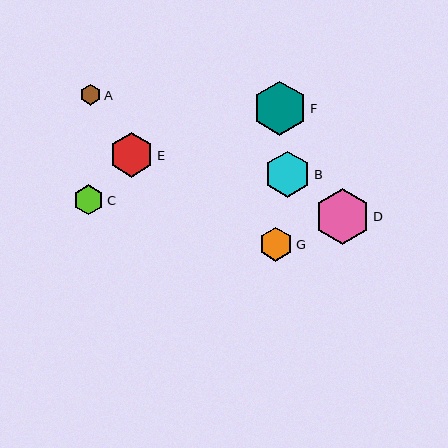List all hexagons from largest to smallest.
From largest to smallest: D, F, B, E, G, C, A.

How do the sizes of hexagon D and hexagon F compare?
Hexagon D and hexagon F are approximately the same size.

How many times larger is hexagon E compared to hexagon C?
Hexagon E is approximately 1.5 times the size of hexagon C.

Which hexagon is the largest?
Hexagon D is the largest with a size of approximately 55 pixels.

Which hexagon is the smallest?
Hexagon A is the smallest with a size of approximately 21 pixels.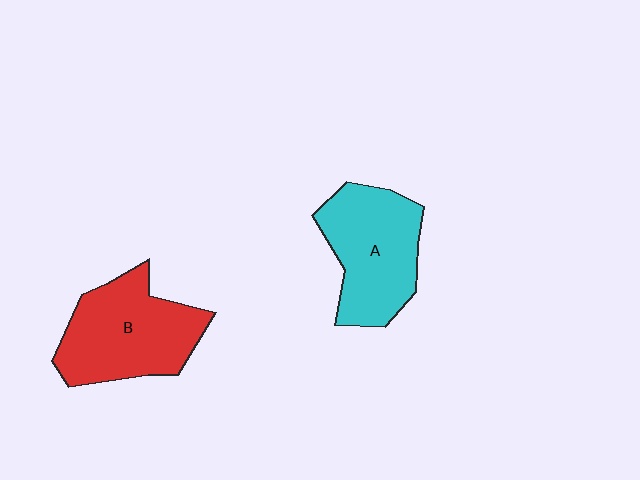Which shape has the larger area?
Shape B (red).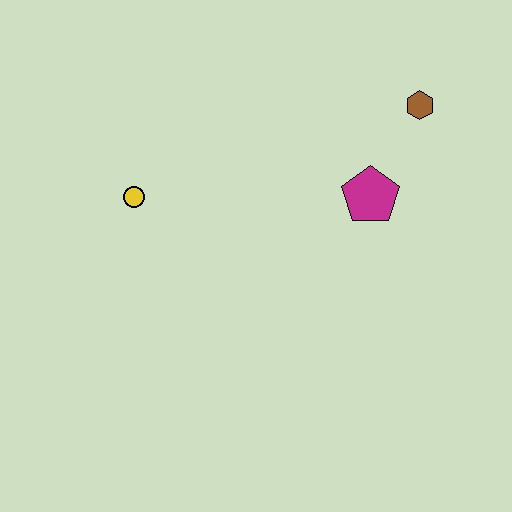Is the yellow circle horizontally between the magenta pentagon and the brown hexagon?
No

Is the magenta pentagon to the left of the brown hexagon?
Yes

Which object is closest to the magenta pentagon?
The brown hexagon is closest to the magenta pentagon.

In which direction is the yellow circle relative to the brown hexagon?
The yellow circle is to the left of the brown hexagon.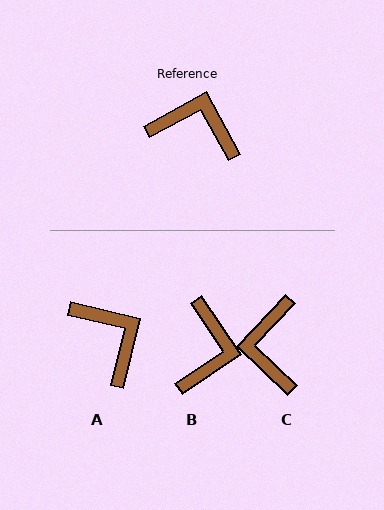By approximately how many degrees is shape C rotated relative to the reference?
Approximately 108 degrees counter-clockwise.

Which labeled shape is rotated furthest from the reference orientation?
C, about 108 degrees away.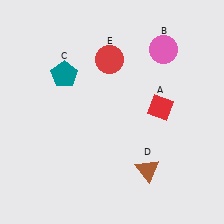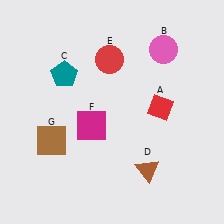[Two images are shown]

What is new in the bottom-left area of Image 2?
A brown square (G) was added in the bottom-left area of Image 2.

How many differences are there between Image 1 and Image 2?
There are 2 differences between the two images.